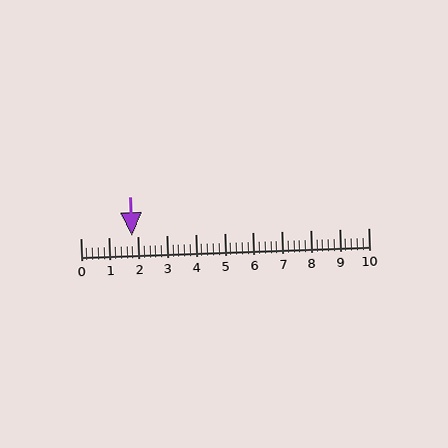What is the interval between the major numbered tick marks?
The major tick marks are spaced 1 units apart.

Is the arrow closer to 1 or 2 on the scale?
The arrow is closer to 2.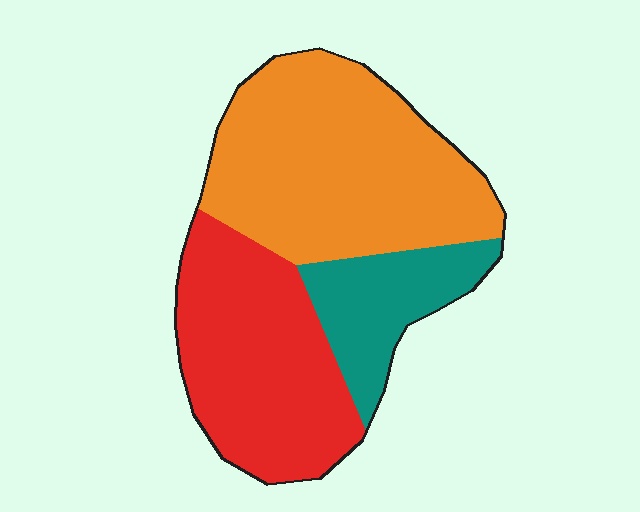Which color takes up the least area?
Teal, at roughly 15%.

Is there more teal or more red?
Red.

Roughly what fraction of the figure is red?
Red covers 36% of the figure.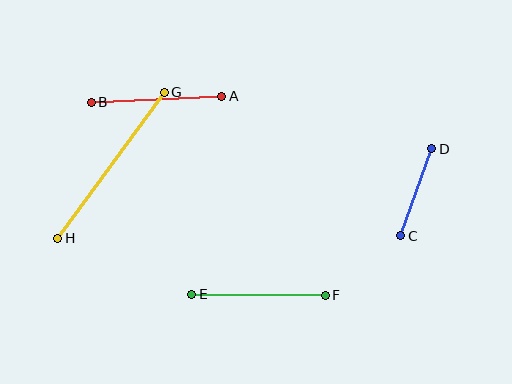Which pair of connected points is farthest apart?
Points G and H are farthest apart.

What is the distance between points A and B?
The distance is approximately 131 pixels.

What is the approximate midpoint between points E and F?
The midpoint is at approximately (259, 295) pixels.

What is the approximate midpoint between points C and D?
The midpoint is at approximately (416, 192) pixels.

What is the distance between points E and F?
The distance is approximately 133 pixels.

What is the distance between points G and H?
The distance is approximately 180 pixels.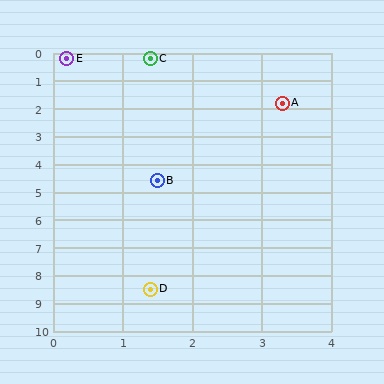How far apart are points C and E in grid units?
Points C and E are about 1.2 grid units apart.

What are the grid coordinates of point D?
Point D is at approximately (1.4, 8.5).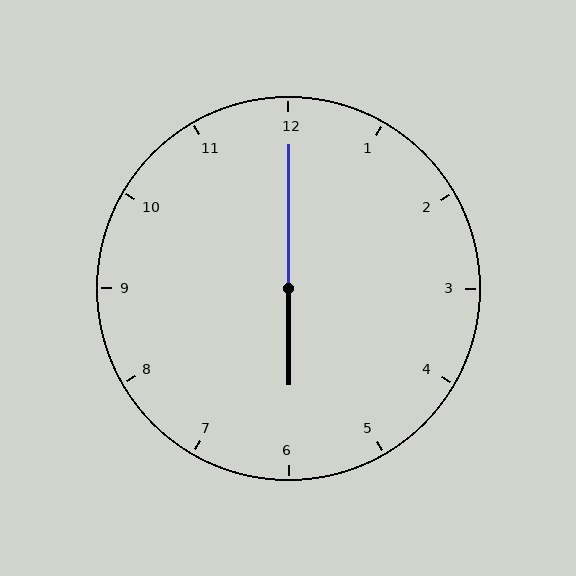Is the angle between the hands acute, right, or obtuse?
It is obtuse.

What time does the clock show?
6:00.